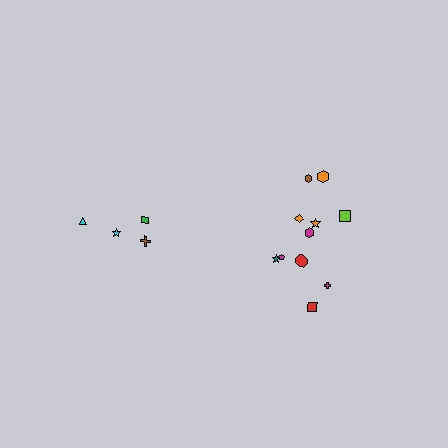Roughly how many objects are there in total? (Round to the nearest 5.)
Roughly 15 objects in total.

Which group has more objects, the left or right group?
The right group.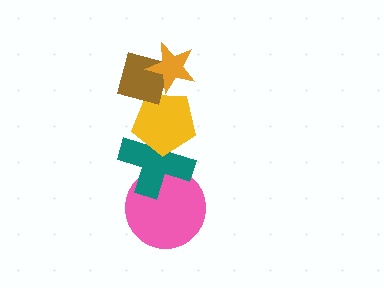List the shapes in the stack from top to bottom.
From top to bottom: the orange star, the brown square, the yellow pentagon, the teal cross, the pink circle.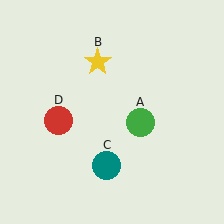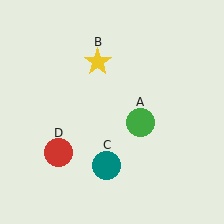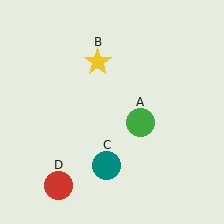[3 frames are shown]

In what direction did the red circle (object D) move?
The red circle (object D) moved down.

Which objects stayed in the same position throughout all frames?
Green circle (object A) and yellow star (object B) and teal circle (object C) remained stationary.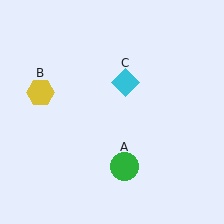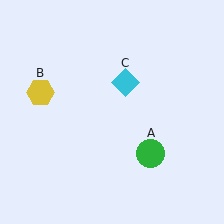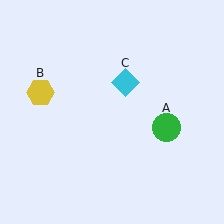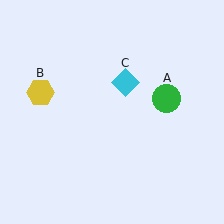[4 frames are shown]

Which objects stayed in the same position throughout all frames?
Yellow hexagon (object B) and cyan diamond (object C) remained stationary.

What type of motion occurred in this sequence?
The green circle (object A) rotated counterclockwise around the center of the scene.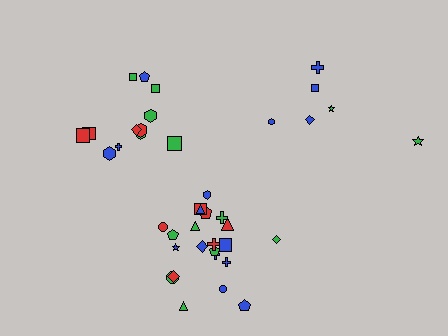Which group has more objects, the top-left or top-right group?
The top-left group.